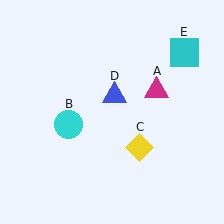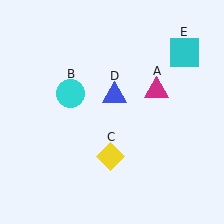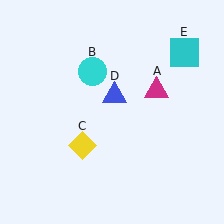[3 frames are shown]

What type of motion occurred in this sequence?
The cyan circle (object B), yellow diamond (object C) rotated clockwise around the center of the scene.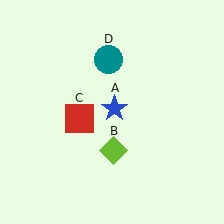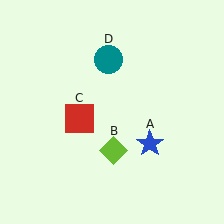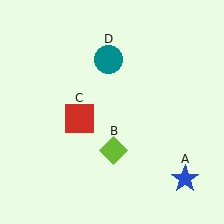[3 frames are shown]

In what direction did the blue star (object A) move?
The blue star (object A) moved down and to the right.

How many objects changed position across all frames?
1 object changed position: blue star (object A).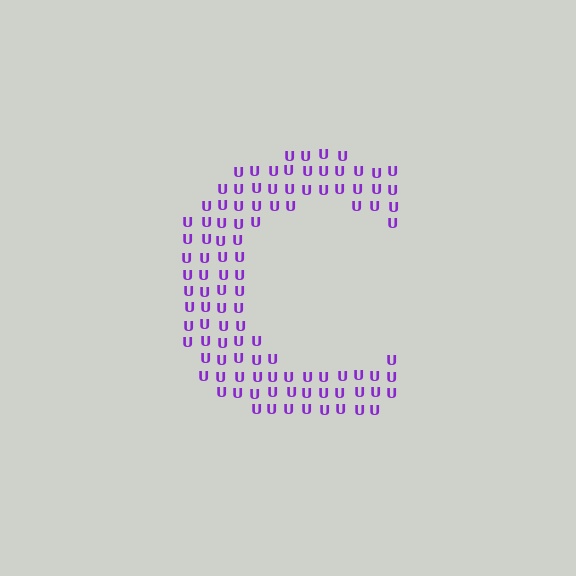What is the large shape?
The large shape is the letter C.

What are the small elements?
The small elements are letter U's.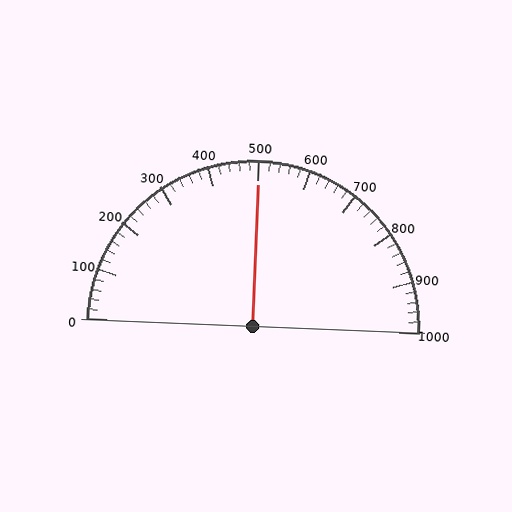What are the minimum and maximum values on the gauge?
The gauge ranges from 0 to 1000.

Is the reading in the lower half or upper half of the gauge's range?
The reading is in the upper half of the range (0 to 1000).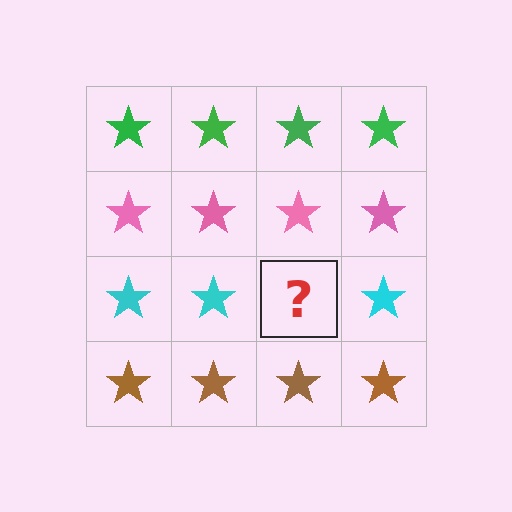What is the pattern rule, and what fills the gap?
The rule is that each row has a consistent color. The gap should be filled with a cyan star.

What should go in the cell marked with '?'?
The missing cell should contain a cyan star.